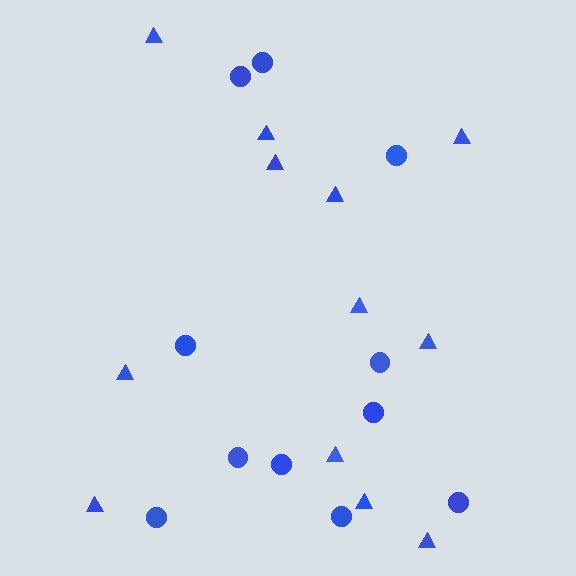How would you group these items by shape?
There are 2 groups: one group of triangles (12) and one group of circles (11).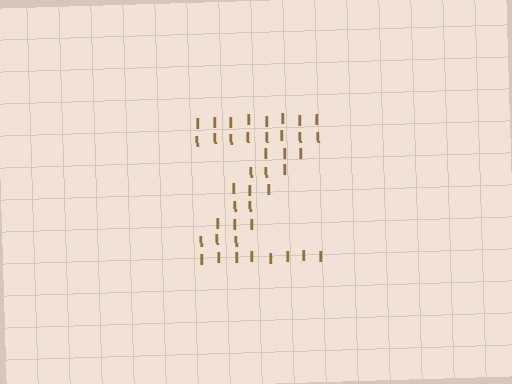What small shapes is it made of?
It is made of small letter I's.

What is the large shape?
The large shape is the letter Z.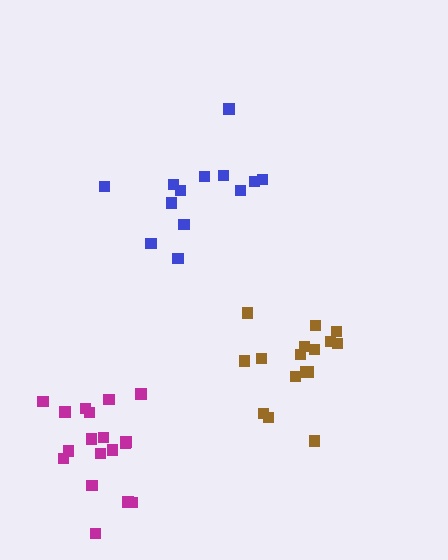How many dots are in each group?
Group 1: 18 dots, Group 2: 16 dots, Group 3: 13 dots (47 total).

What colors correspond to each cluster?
The clusters are colored: magenta, brown, blue.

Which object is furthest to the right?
The brown cluster is rightmost.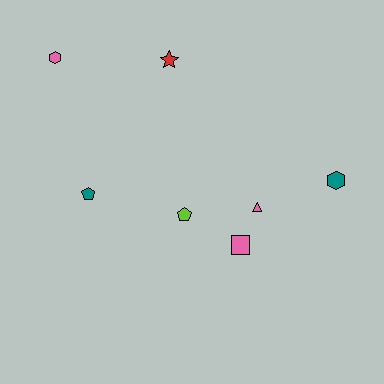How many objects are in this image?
There are 7 objects.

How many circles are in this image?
There are no circles.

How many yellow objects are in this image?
There are no yellow objects.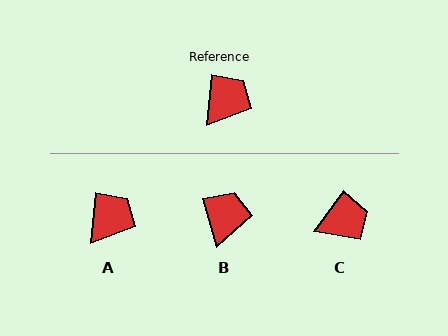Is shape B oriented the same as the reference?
No, it is off by about 20 degrees.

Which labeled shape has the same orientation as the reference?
A.